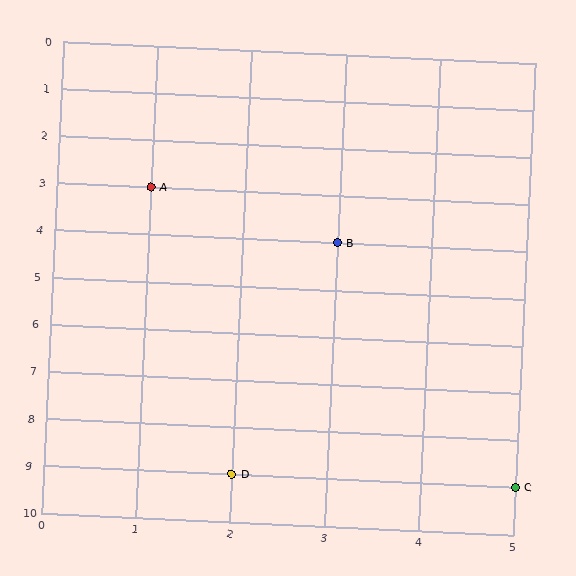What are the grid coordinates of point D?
Point D is at grid coordinates (2, 9).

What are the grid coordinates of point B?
Point B is at grid coordinates (3, 4).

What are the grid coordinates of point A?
Point A is at grid coordinates (1, 3).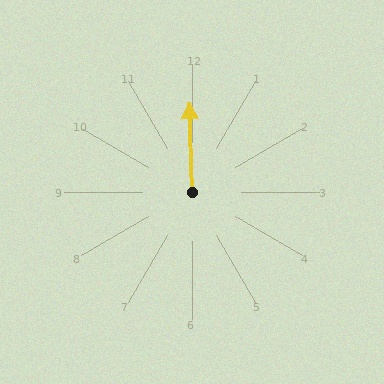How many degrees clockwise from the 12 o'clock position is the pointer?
Approximately 358 degrees.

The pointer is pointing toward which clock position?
Roughly 12 o'clock.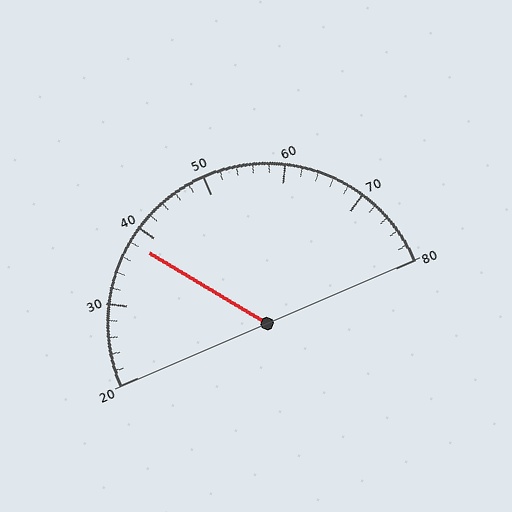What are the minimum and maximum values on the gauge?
The gauge ranges from 20 to 80.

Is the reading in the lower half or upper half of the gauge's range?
The reading is in the lower half of the range (20 to 80).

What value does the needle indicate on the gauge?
The needle indicates approximately 38.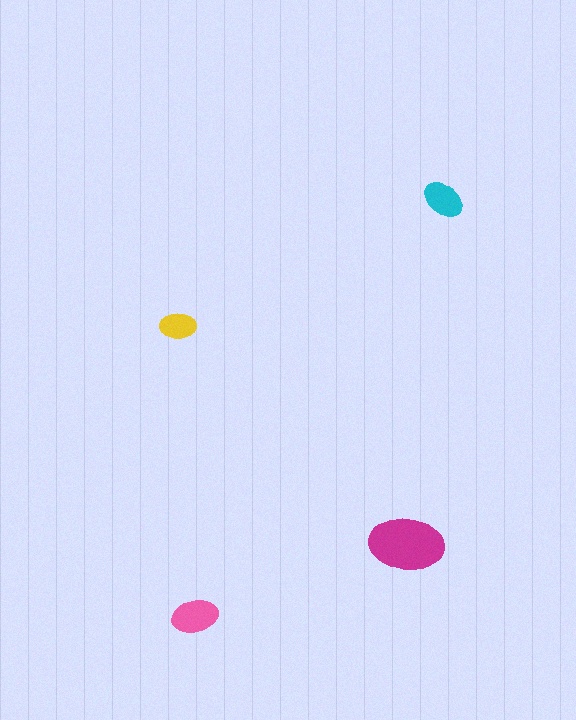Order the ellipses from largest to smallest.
the magenta one, the pink one, the cyan one, the yellow one.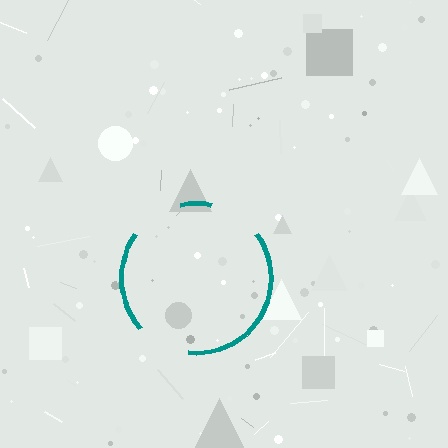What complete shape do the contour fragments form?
The contour fragments form a circle.